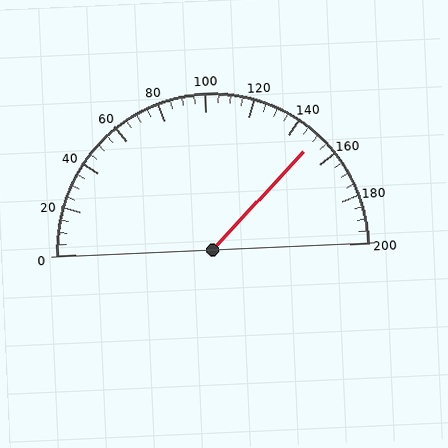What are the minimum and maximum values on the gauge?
The gauge ranges from 0 to 200.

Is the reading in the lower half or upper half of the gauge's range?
The reading is in the upper half of the range (0 to 200).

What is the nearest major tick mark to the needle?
The nearest major tick mark is 160.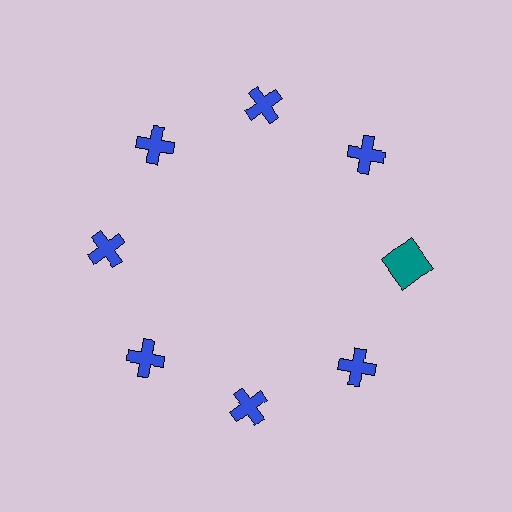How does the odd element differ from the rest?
It differs in both color (teal instead of blue) and shape (square instead of cross).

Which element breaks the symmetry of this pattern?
The teal square at roughly the 3 o'clock position breaks the symmetry. All other shapes are blue crosses.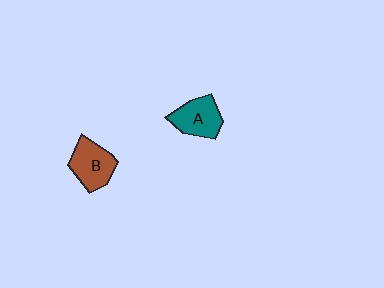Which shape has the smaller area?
Shape A (teal).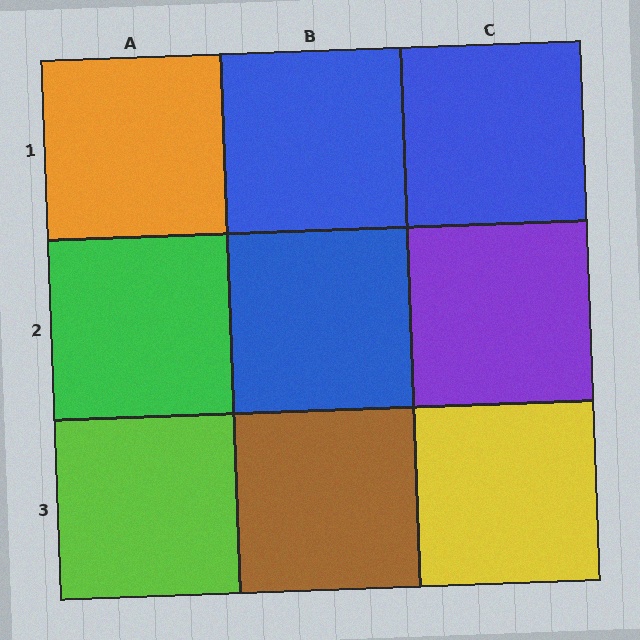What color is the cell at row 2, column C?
Purple.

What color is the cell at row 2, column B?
Blue.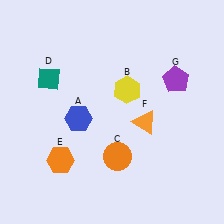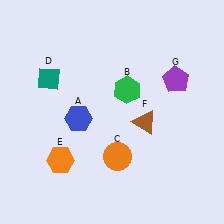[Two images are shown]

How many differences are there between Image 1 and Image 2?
There are 2 differences between the two images.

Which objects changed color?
B changed from yellow to green. F changed from orange to brown.